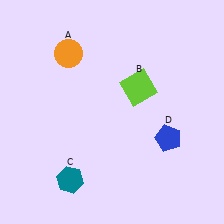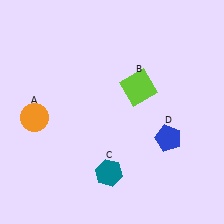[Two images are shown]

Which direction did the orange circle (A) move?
The orange circle (A) moved down.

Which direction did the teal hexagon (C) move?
The teal hexagon (C) moved right.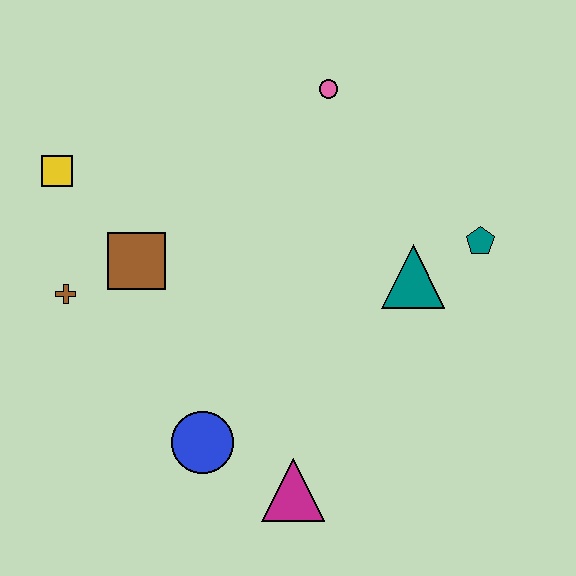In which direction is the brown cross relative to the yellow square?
The brown cross is below the yellow square.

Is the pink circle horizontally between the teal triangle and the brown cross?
Yes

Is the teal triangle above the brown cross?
Yes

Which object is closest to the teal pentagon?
The teal triangle is closest to the teal pentagon.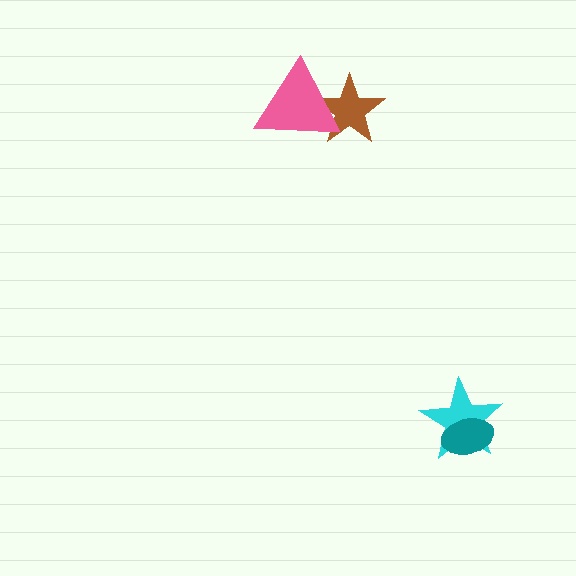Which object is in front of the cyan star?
The teal ellipse is in front of the cyan star.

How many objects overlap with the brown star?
1 object overlaps with the brown star.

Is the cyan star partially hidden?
Yes, it is partially covered by another shape.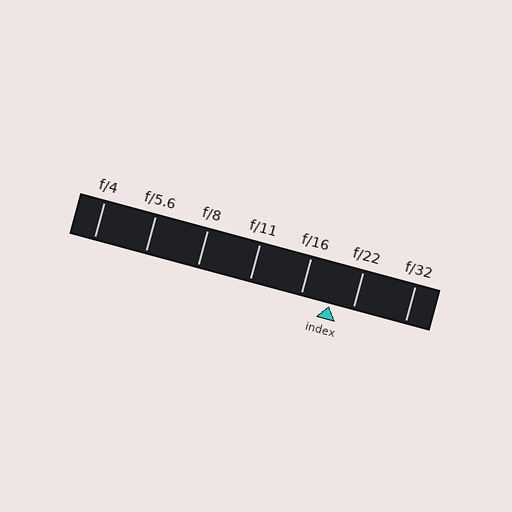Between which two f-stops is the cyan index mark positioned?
The index mark is between f/16 and f/22.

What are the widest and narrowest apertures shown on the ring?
The widest aperture shown is f/4 and the narrowest is f/32.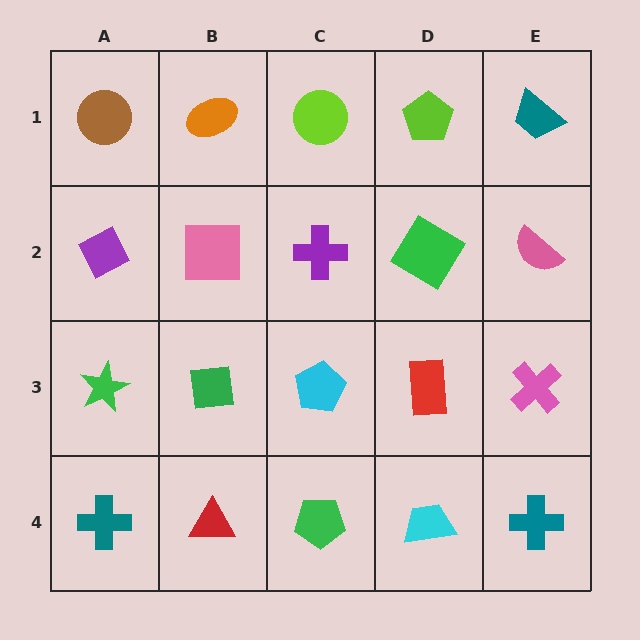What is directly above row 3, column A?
A purple diamond.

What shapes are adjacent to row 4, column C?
A cyan pentagon (row 3, column C), a red triangle (row 4, column B), a cyan trapezoid (row 4, column D).